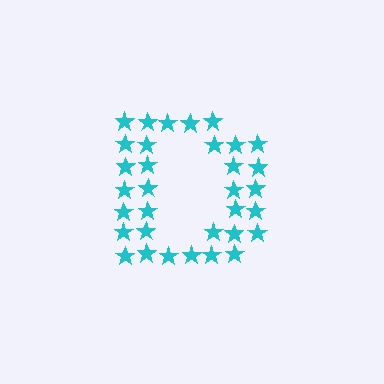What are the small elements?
The small elements are stars.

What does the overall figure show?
The overall figure shows the letter D.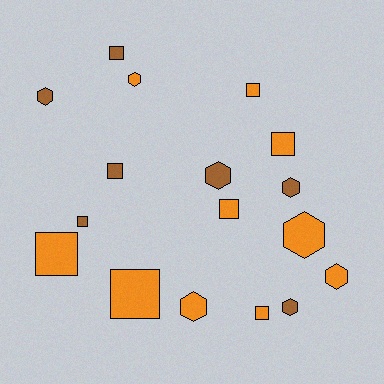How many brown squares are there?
There are 3 brown squares.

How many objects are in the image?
There are 17 objects.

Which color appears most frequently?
Orange, with 10 objects.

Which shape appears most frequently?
Square, with 9 objects.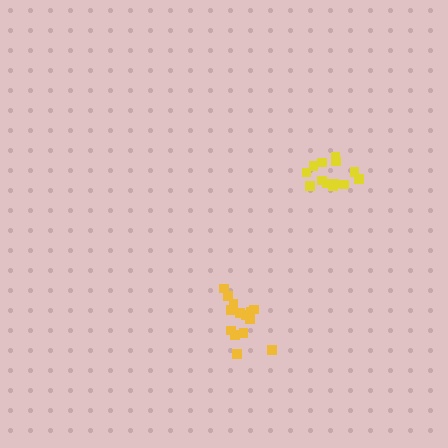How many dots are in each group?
Group 1: 13 dots, Group 2: 14 dots (27 total).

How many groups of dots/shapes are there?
There are 2 groups.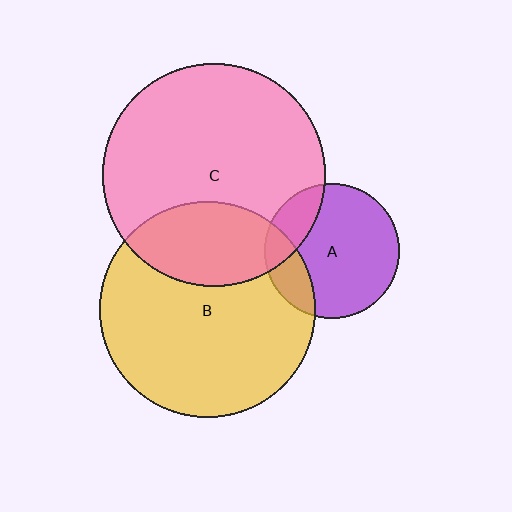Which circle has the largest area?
Circle C (pink).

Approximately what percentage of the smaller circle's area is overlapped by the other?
Approximately 30%.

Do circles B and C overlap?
Yes.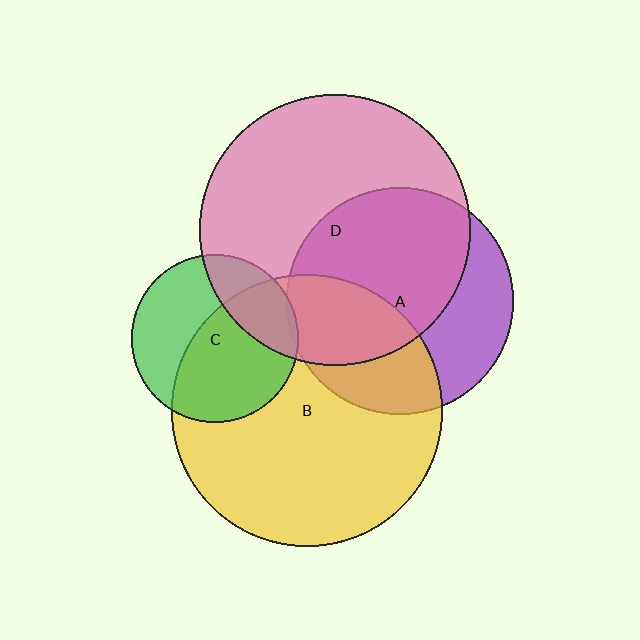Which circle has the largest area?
Circle B (yellow).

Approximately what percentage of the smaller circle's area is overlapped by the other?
Approximately 20%.